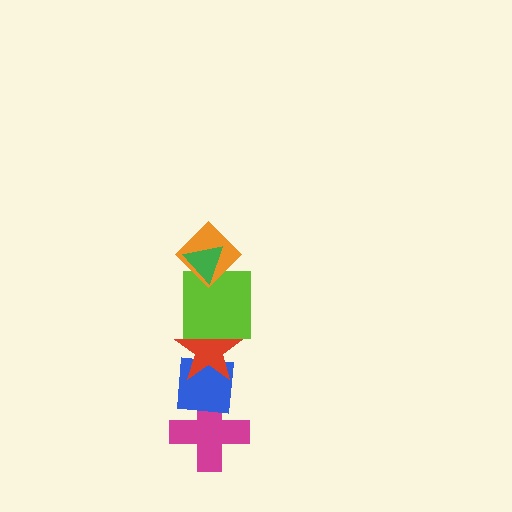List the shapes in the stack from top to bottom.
From top to bottom: the green triangle, the orange diamond, the lime square, the red star, the blue square, the magenta cross.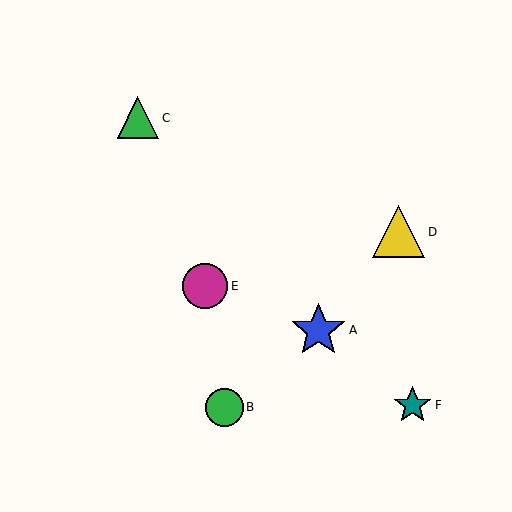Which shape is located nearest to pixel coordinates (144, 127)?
The green triangle (labeled C) at (138, 118) is nearest to that location.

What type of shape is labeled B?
Shape B is a green circle.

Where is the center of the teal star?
The center of the teal star is at (413, 405).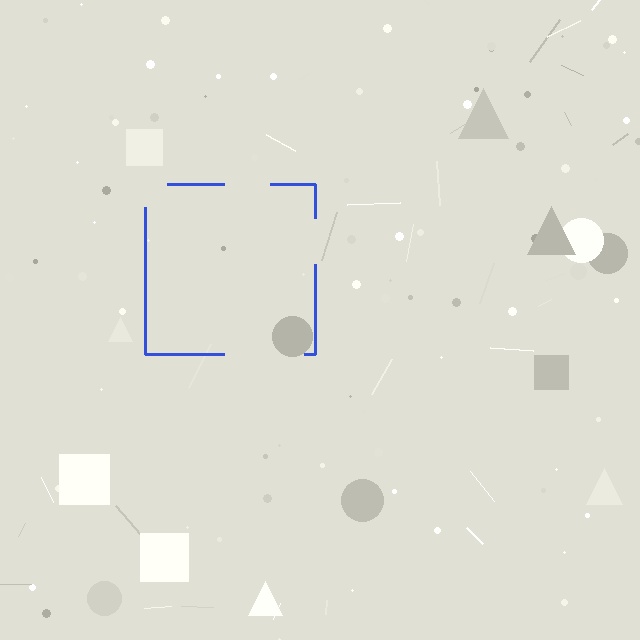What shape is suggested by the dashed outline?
The dashed outline suggests a square.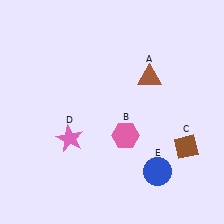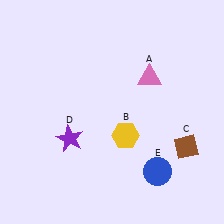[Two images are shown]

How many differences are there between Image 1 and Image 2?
There are 3 differences between the two images.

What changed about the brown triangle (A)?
In Image 1, A is brown. In Image 2, it changed to pink.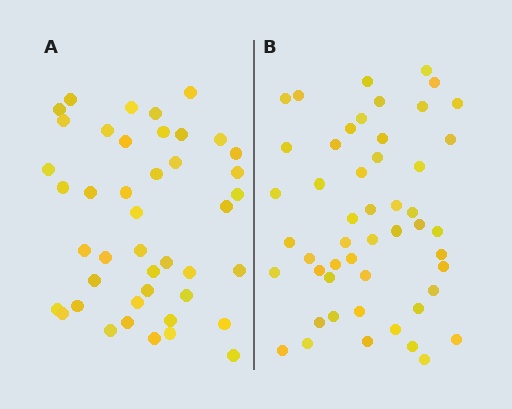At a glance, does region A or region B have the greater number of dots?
Region B (the right region) has more dots.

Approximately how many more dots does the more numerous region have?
Region B has roughly 8 or so more dots than region A.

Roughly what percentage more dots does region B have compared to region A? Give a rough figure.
About 15% more.